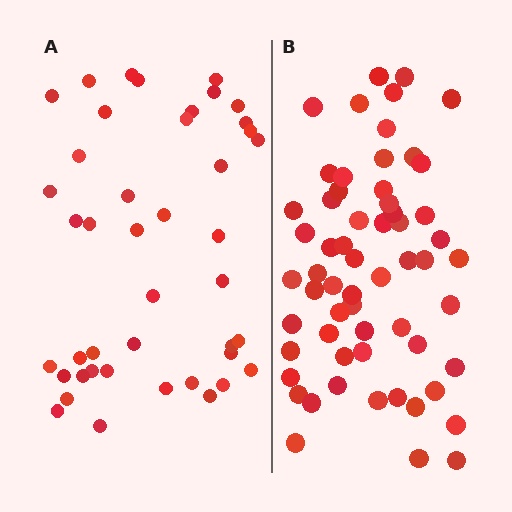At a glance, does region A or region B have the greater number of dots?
Region B (the right region) has more dots.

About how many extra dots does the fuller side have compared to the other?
Region B has approximately 15 more dots than region A.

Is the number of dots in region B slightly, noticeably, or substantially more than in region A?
Region B has noticeably more, but not dramatically so. The ratio is roughly 1.4 to 1.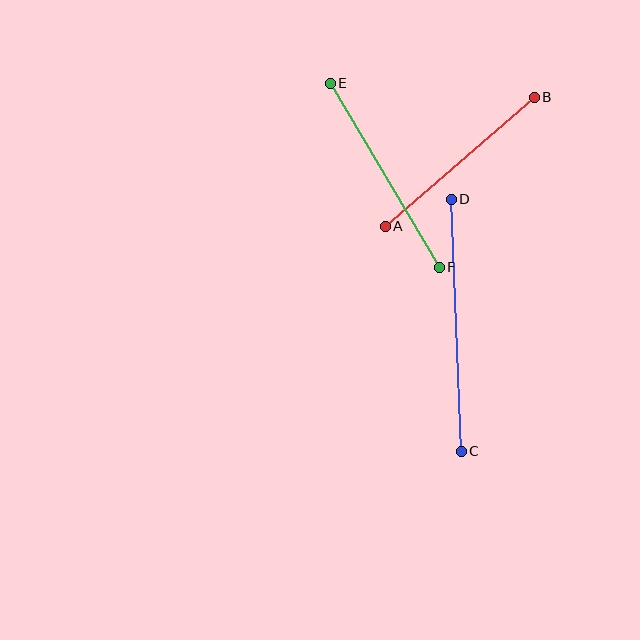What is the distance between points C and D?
The distance is approximately 252 pixels.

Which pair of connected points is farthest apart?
Points C and D are farthest apart.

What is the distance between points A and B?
The distance is approximately 197 pixels.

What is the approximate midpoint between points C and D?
The midpoint is at approximately (456, 325) pixels.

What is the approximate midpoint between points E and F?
The midpoint is at approximately (385, 175) pixels.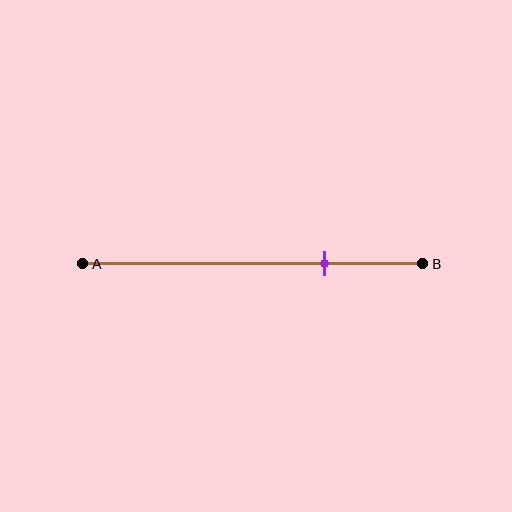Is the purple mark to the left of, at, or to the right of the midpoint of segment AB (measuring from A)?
The purple mark is to the right of the midpoint of segment AB.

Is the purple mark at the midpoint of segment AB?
No, the mark is at about 70% from A, not at the 50% midpoint.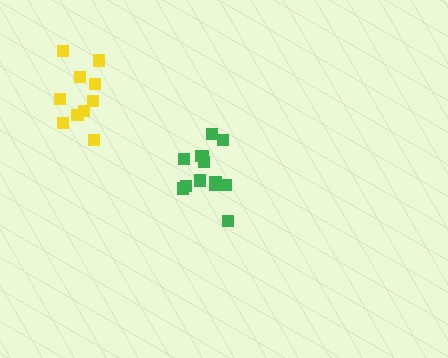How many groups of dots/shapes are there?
There are 2 groups.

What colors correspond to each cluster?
The clusters are colored: green, yellow.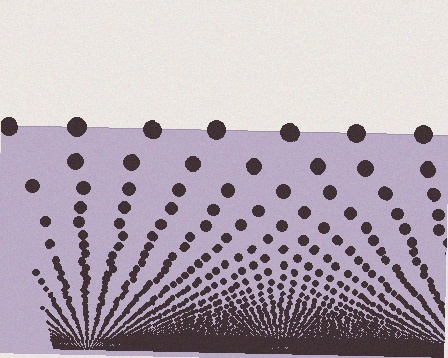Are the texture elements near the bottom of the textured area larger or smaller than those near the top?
Smaller. The gradient is inverted — elements near the bottom are smaller and denser.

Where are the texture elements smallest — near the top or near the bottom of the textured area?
Near the bottom.